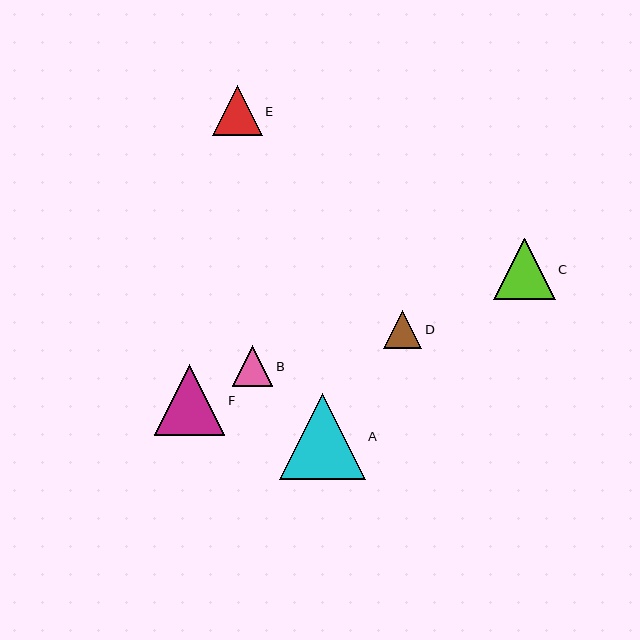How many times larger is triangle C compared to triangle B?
Triangle C is approximately 1.5 times the size of triangle B.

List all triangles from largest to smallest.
From largest to smallest: A, F, C, E, B, D.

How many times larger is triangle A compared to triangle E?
Triangle A is approximately 1.7 times the size of triangle E.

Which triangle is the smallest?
Triangle D is the smallest with a size of approximately 38 pixels.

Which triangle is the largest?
Triangle A is the largest with a size of approximately 85 pixels.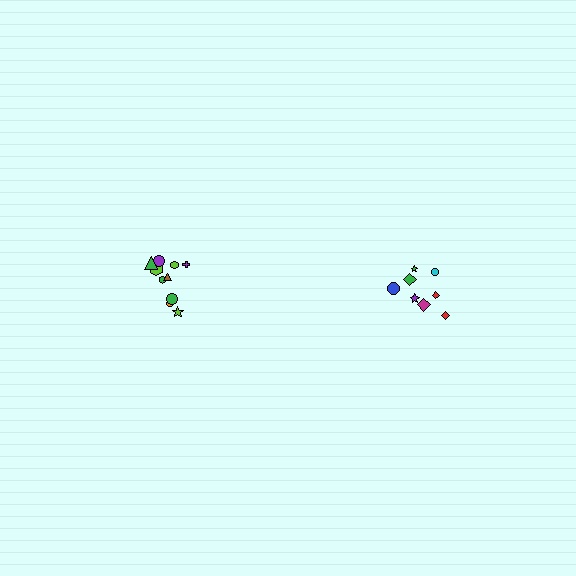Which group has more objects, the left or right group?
The left group.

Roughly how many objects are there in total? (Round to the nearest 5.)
Roughly 20 objects in total.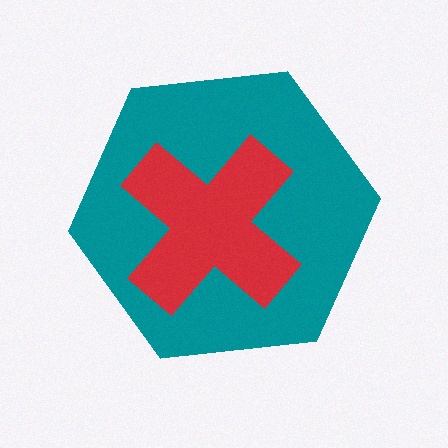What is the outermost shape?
The teal hexagon.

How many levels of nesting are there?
2.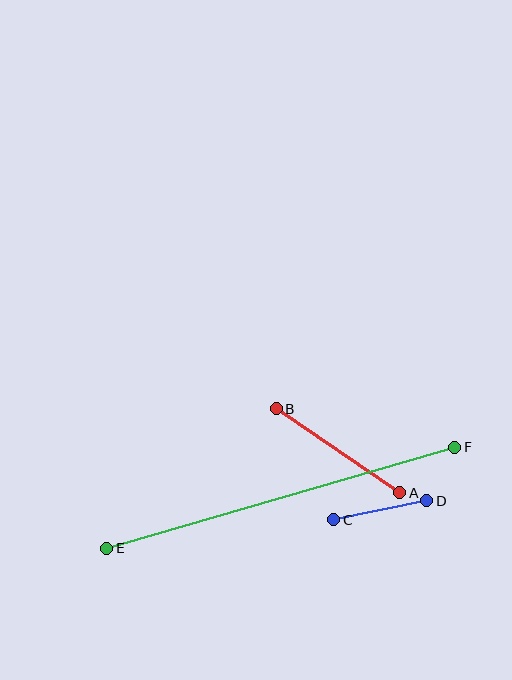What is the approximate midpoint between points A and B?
The midpoint is at approximately (338, 451) pixels.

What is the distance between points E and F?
The distance is approximately 363 pixels.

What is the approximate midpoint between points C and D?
The midpoint is at approximately (380, 510) pixels.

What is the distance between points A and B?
The distance is approximately 149 pixels.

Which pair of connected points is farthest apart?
Points E and F are farthest apart.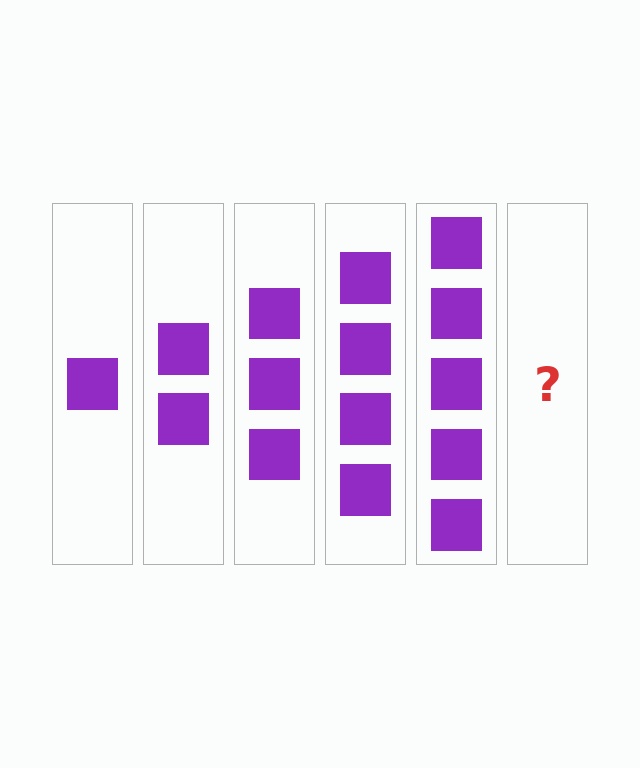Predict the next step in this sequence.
The next step is 6 squares.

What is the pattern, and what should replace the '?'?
The pattern is that each step adds one more square. The '?' should be 6 squares.